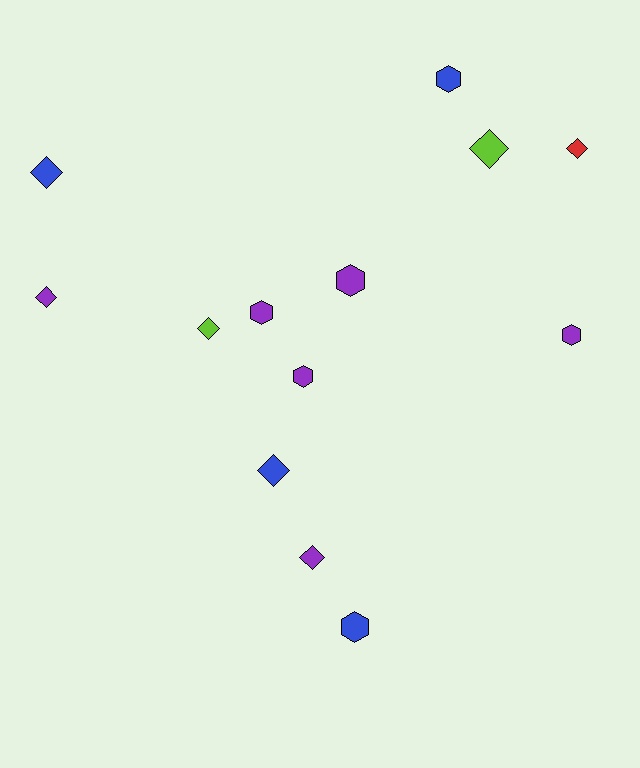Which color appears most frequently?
Purple, with 6 objects.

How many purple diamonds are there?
There are 2 purple diamonds.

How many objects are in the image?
There are 13 objects.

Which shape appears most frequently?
Diamond, with 7 objects.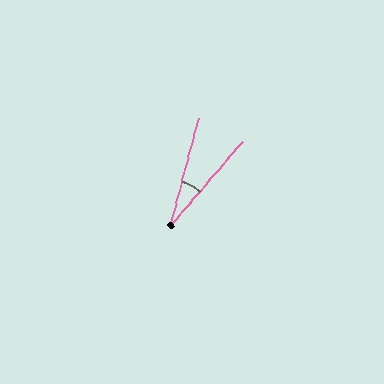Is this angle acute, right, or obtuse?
It is acute.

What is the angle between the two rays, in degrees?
Approximately 26 degrees.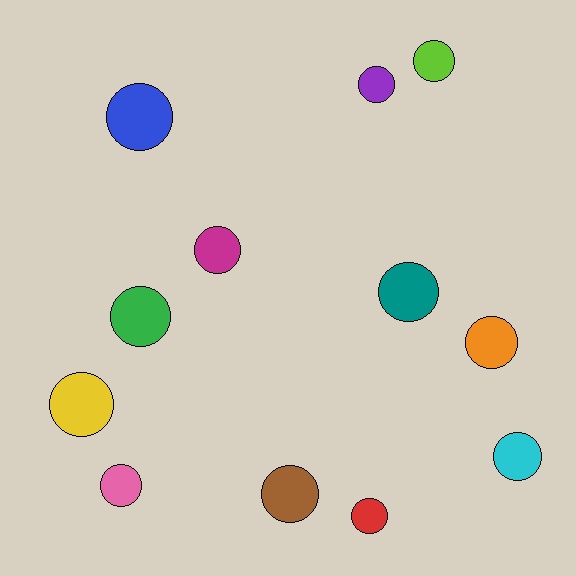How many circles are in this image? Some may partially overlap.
There are 12 circles.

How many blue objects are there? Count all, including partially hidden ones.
There is 1 blue object.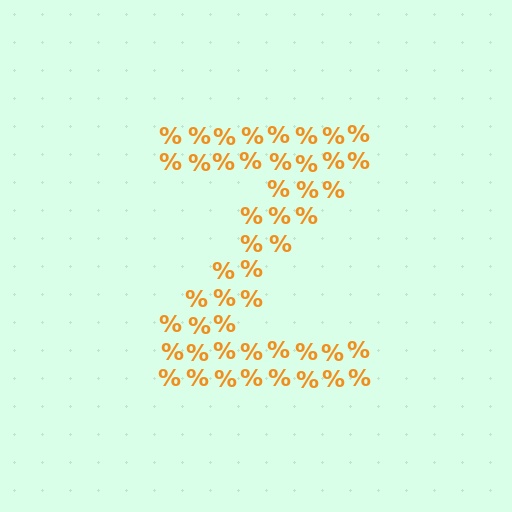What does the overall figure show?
The overall figure shows the letter Z.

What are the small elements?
The small elements are percent signs.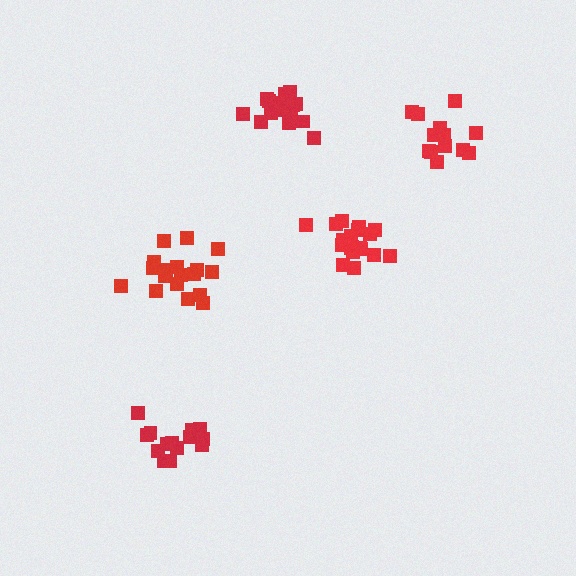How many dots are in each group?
Group 1: 15 dots, Group 2: 18 dots, Group 3: 18 dots, Group 4: 14 dots, Group 5: 20 dots (85 total).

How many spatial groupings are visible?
There are 5 spatial groupings.